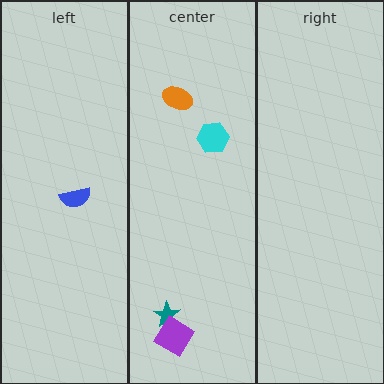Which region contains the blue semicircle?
The left region.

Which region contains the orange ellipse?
The center region.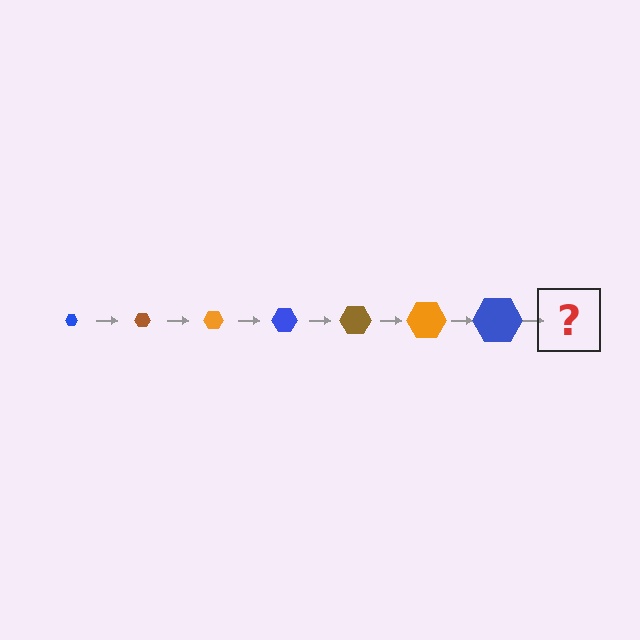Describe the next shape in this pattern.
It should be a brown hexagon, larger than the previous one.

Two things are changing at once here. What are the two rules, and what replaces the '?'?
The two rules are that the hexagon grows larger each step and the color cycles through blue, brown, and orange. The '?' should be a brown hexagon, larger than the previous one.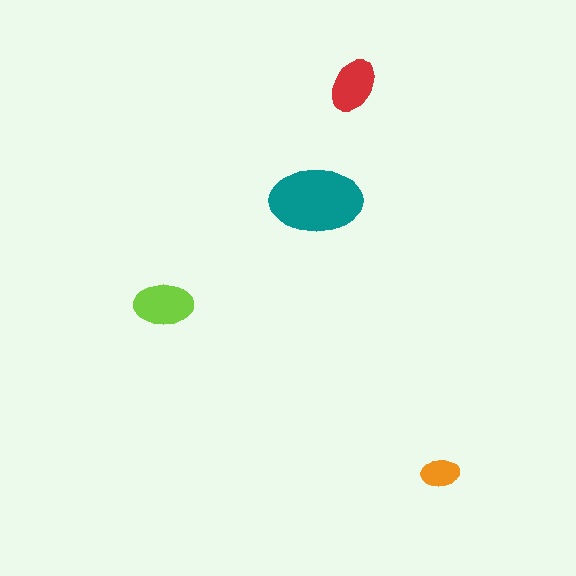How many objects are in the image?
There are 4 objects in the image.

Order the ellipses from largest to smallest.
the teal one, the lime one, the red one, the orange one.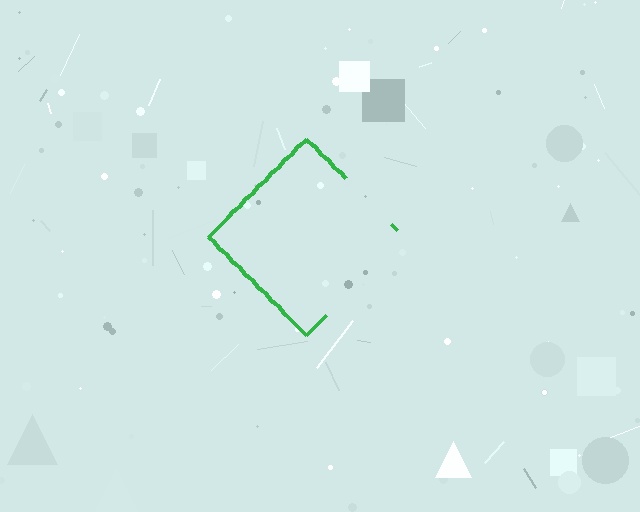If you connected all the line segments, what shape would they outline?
They would outline a diamond.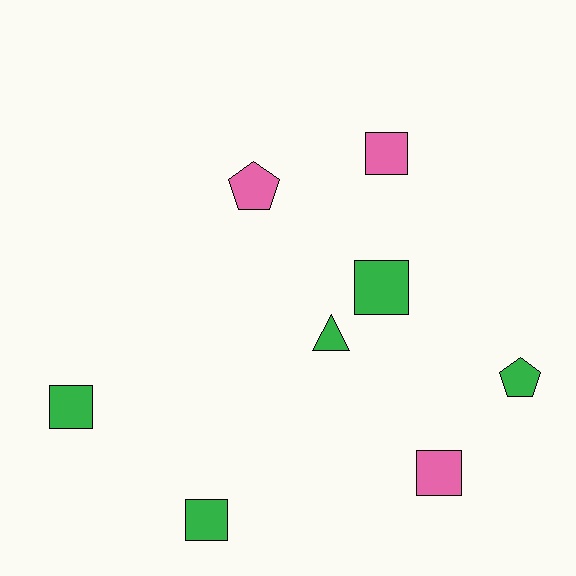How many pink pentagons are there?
There is 1 pink pentagon.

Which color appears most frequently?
Green, with 5 objects.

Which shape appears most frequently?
Square, with 5 objects.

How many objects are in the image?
There are 8 objects.